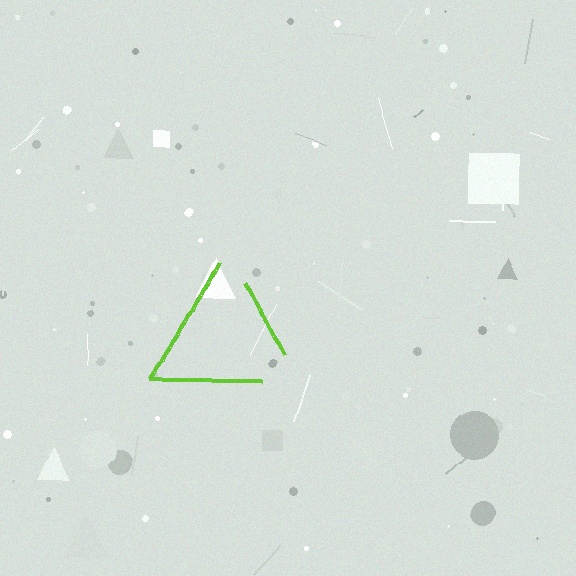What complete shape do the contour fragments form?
The contour fragments form a triangle.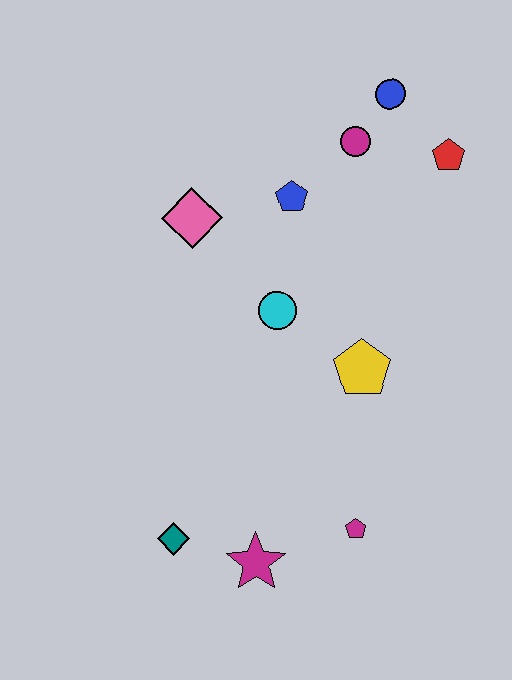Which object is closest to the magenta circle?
The blue circle is closest to the magenta circle.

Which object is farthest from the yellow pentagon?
The blue circle is farthest from the yellow pentagon.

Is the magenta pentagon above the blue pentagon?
No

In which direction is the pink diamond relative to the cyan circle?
The pink diamond is above the cyan circle.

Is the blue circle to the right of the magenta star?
Yes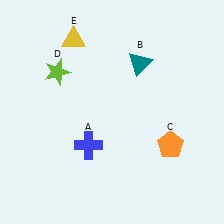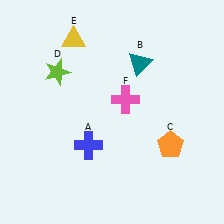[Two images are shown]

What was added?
A pink cross (F) was added in Image 2.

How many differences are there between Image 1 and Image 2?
There is 1 difference between the two images.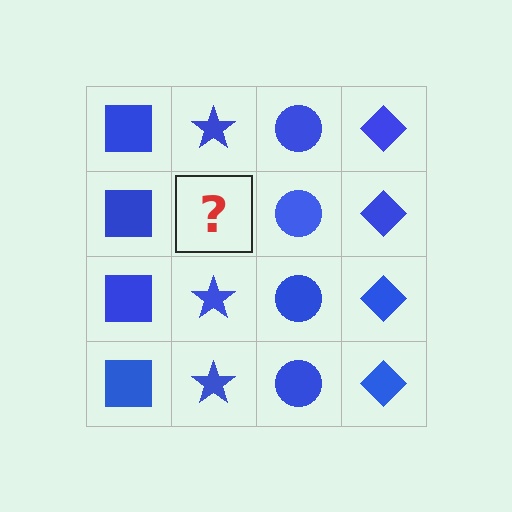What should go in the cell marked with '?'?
The missing cell should contain a blue star.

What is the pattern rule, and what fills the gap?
The rule is that each column has a consistent shape. The gap should be filled with a blue star.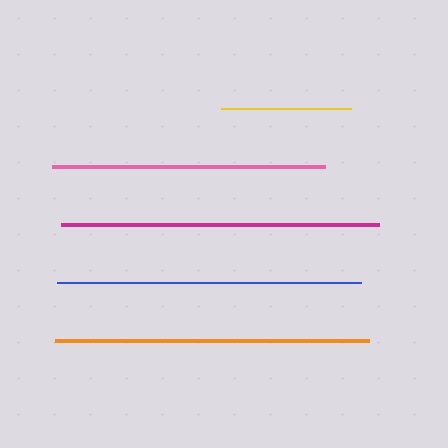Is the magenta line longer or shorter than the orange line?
The magenta line is longer than the orange line.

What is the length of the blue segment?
The blue segment is approximately 304 pixels long.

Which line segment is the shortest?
The yellow line is the shortest at approximately 130 pixels.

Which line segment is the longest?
The magenta line is the longest at approximately 319 pixels.